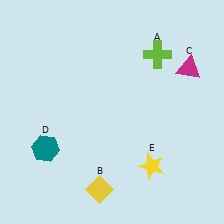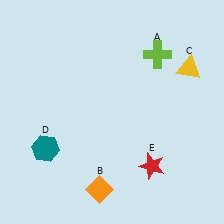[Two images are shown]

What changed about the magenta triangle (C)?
In Image 1, C is magenta. In Image 2, it changed to yellow.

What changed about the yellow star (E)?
In Image 1, E is yellow. In Image 2, it changed to red.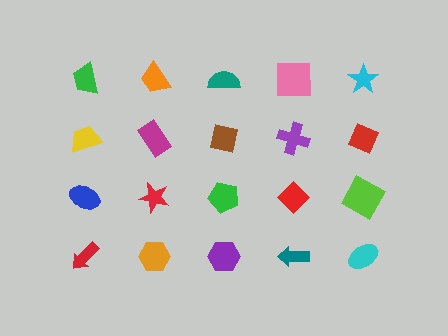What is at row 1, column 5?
A cyan star.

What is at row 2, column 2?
A magenta rectangle.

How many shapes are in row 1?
5 shapes.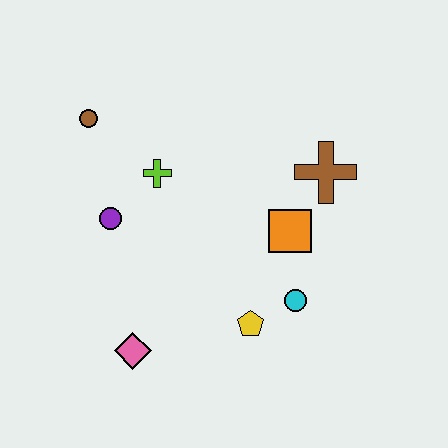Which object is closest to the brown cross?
The orange square is closest to the brown cross.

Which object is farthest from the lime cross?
The cyan circle is farthest from the lime cross.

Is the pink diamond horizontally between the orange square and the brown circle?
Yes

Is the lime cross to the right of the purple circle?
Yes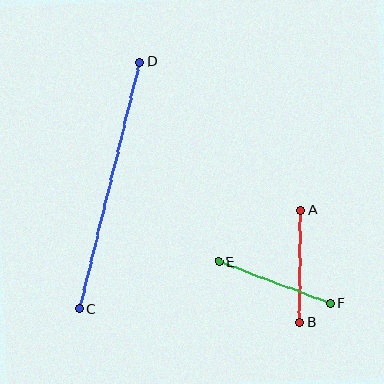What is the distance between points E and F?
The distance is approximately 119 pixels.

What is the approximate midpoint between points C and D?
The midpoint is at approximately (110, 185) pixels.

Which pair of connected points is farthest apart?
Points C and D are farthest apart.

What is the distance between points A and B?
The distance is approximately 112 pixels.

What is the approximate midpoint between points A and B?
The midpoint is at approximately (300, 266) pixels.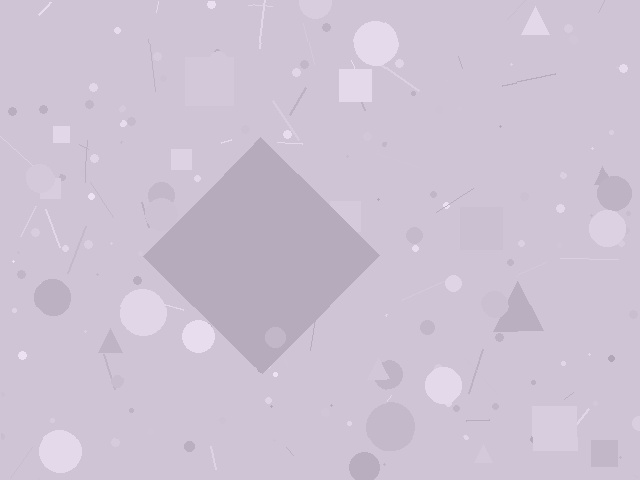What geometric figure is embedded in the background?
A diamond is embedded in the background.